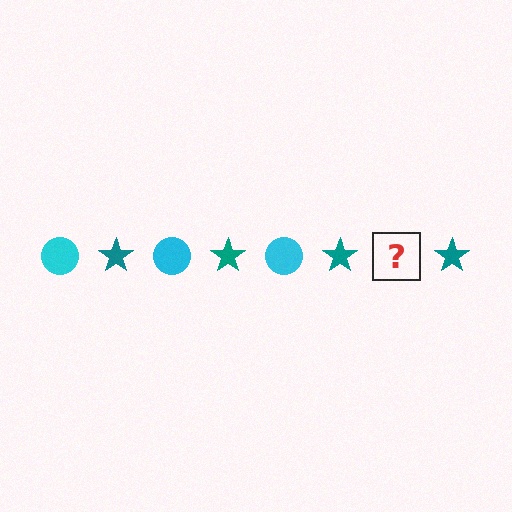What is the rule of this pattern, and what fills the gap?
The rule is that the pattern alternates between cyan circle and teal star. The gap should be filled with a cyan circle.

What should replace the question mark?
The question mark should be replaced with a cyan circle.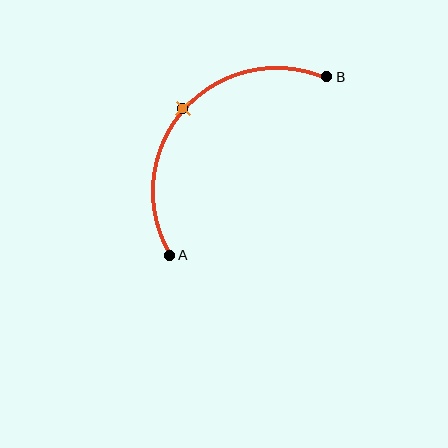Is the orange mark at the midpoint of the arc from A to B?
Yes. The orange mark lies on the arc at equal arc-length from both A and B — it is the arc midpoint.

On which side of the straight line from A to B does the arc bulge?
The arc bulges above and to the left of the straight line connecting A and B.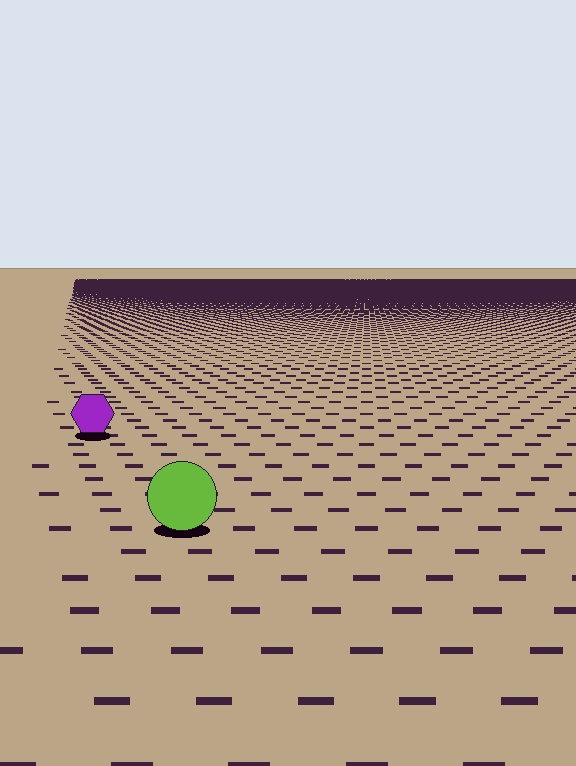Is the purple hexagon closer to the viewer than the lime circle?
No. The lime circle is closer — you can tell from the texture gradient: the ground texture is coarser near it.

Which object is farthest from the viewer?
The purple hexagon is farthest from the viewer. It appears smaller and the ground texture around it is denser.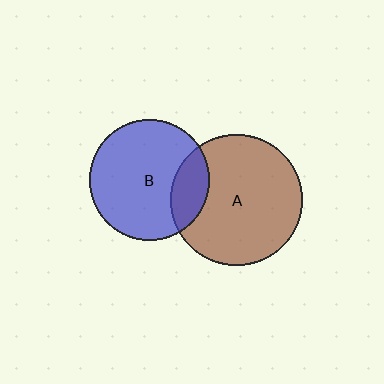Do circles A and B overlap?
Yes.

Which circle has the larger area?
Circle A (brown).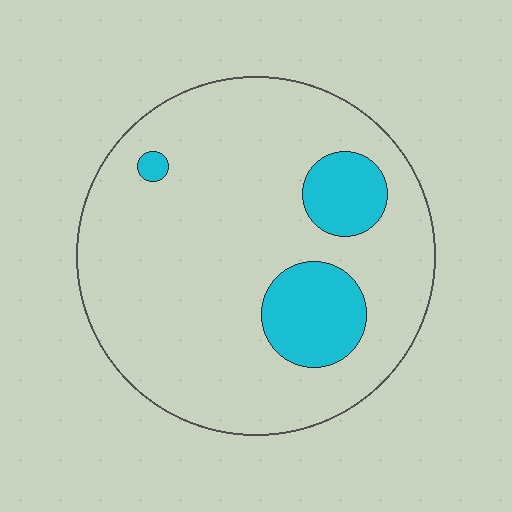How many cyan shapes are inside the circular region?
3.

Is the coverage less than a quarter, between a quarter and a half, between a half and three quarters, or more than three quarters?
Less than a quarter.